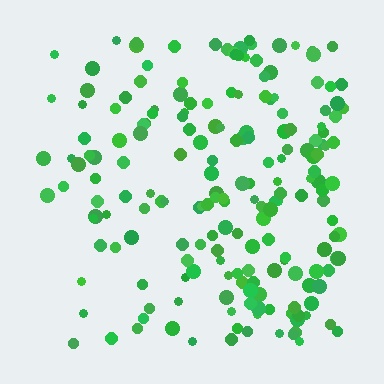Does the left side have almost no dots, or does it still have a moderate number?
Still a moderate number, just noticeably fewer than the right.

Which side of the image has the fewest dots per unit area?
The left.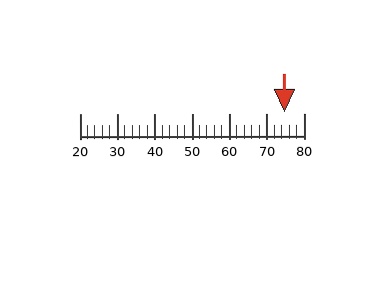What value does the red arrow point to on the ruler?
The red arrow points to approximately 75.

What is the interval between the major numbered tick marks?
The major tick marks are spaced 10 units apart.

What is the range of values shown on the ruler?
The ruler shows values from 20 to 80.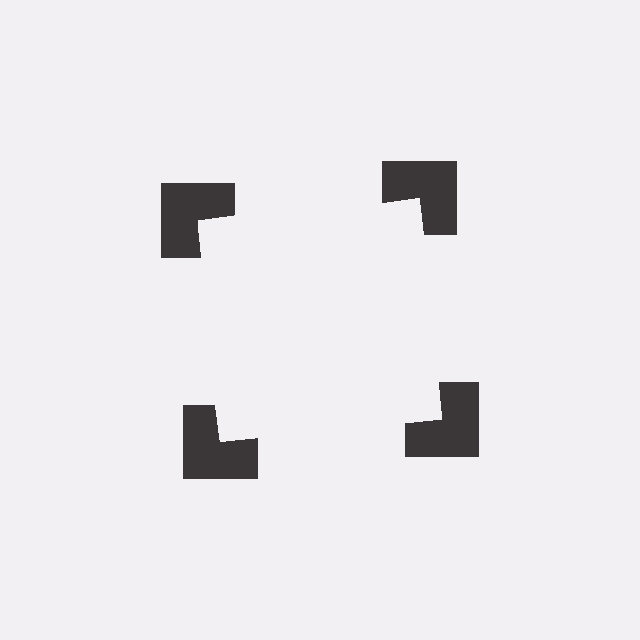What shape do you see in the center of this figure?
An illusory square — its edges are inferred from the aligned wedge cuts in the notched squares, not physically drawn.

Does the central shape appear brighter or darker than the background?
It typically appears slightly brighter than the background, even though no actual brightness change is drawn.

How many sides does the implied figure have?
4 sides.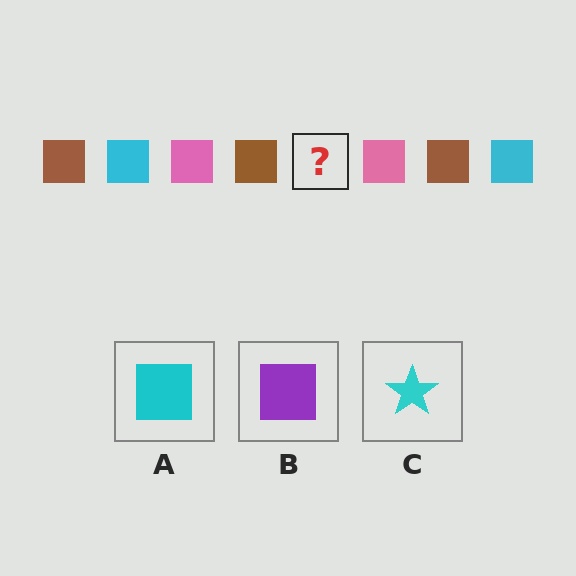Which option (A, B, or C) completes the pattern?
A.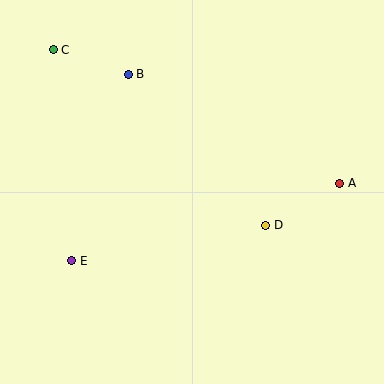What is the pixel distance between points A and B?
The distance between A and B is 238 pixels.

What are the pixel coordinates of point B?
Point B is at (128, 74).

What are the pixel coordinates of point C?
Point C is at (53, 50).